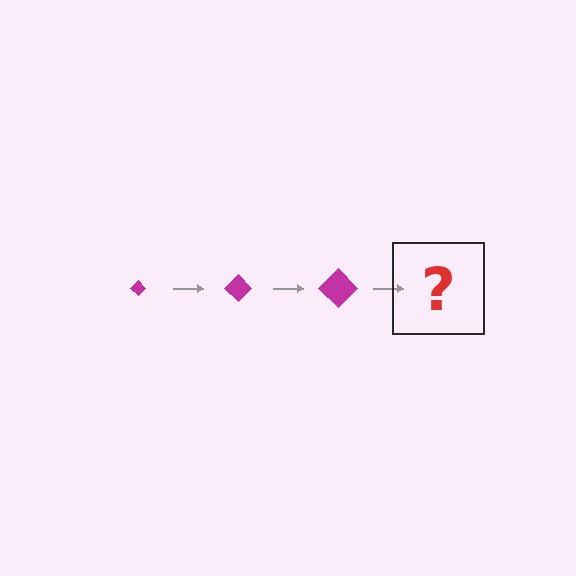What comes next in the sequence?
The next element should be a magenta diamond, larger than the previous one.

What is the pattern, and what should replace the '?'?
The pattern is that the diamond gets progressively larger each step. The '?' should be a magenta diamond, larger than the previous one.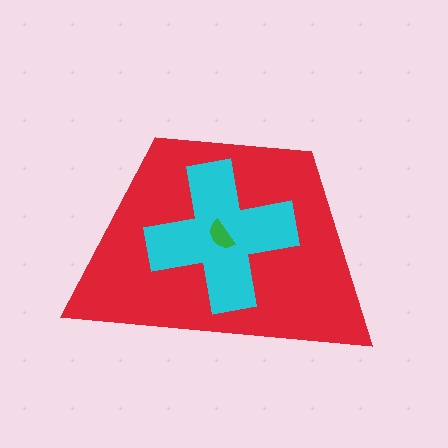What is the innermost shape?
The green semicircle.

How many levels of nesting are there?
3.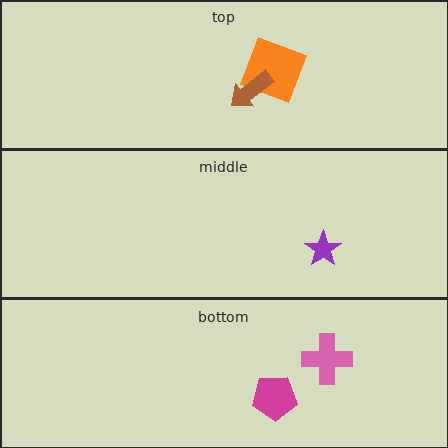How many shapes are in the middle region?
1.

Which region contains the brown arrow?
The top region.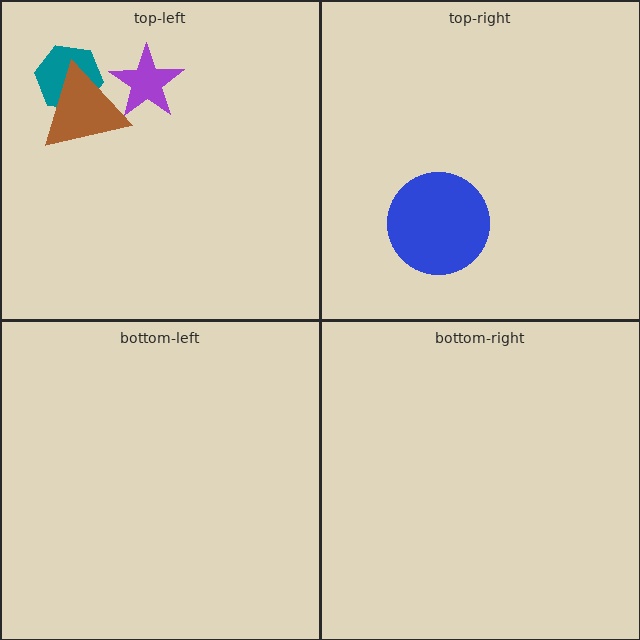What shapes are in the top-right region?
The blue circle.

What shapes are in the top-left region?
The teal hexagon, the purple star, the brown triangle.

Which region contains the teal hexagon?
The top-left region.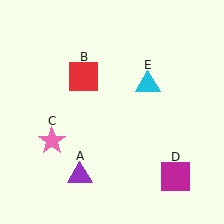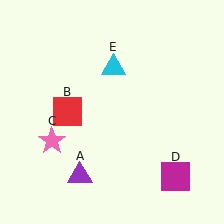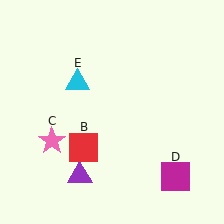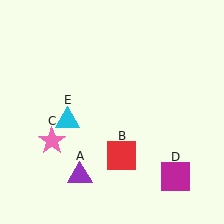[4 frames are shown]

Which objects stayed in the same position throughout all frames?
Purple triangle (object A) and pink star (object C) and magenta square (object D) remained stationary.